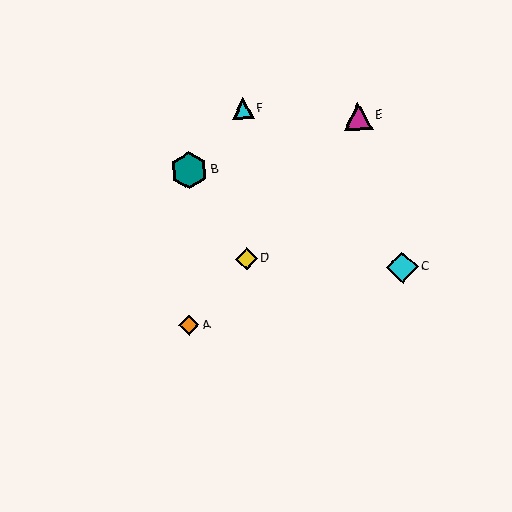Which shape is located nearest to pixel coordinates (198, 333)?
The orange diamond (labeled A) at (189, 325) is nearest to that location.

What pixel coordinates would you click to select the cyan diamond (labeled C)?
Click at (402, 267) to select the cyan diamond C.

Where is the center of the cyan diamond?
The center of the cyan diamond is at (402, 267).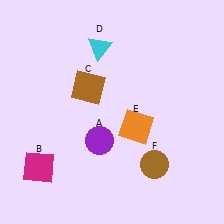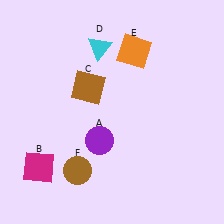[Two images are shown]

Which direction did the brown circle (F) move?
The brown circle (F) moved left.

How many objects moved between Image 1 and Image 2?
2 objects moved between the two images.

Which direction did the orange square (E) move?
The orange square (E) moved up.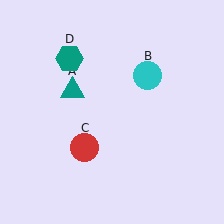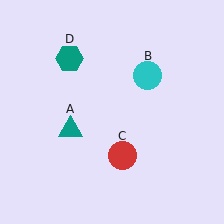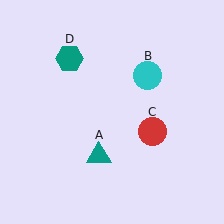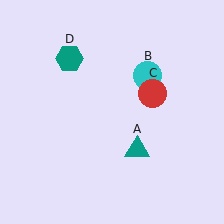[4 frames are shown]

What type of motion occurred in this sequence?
The teal triangle (object A), red circle (object C) rotated counterclockwise around the center of the scene.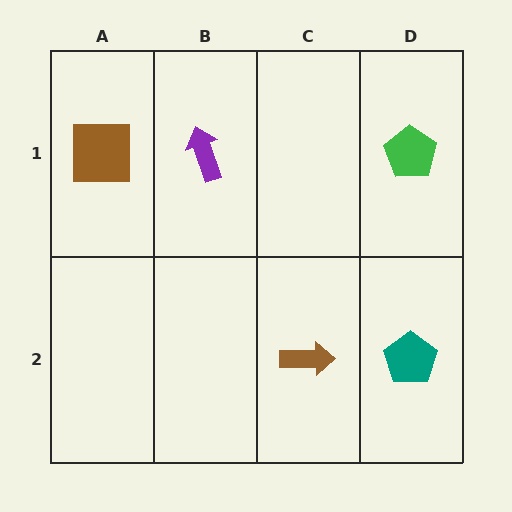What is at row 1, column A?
A brown square.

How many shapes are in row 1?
3 shapes.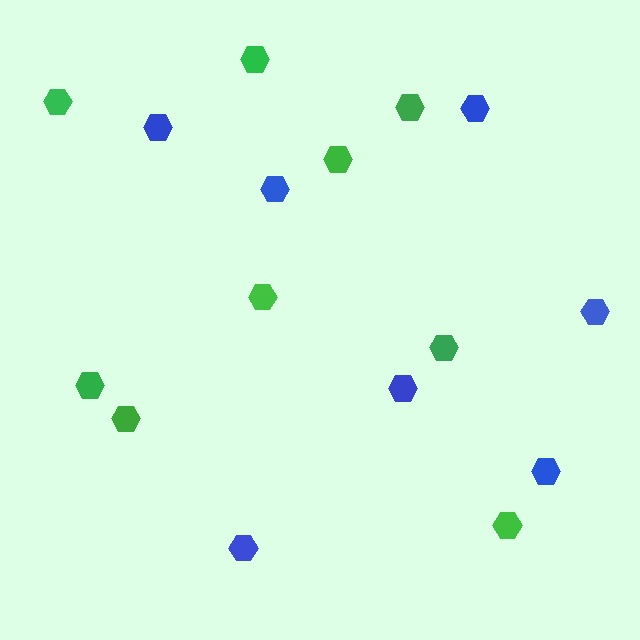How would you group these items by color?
There are 2 groups: one group of green hexagons (9) and one group of blue hexagons (7).